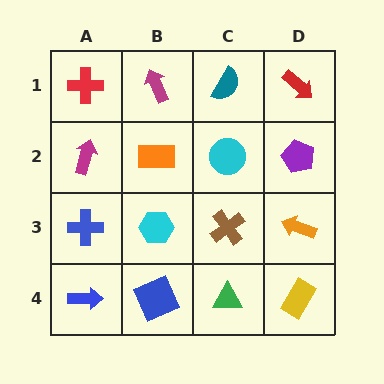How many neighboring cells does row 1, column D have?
2.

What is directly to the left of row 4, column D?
A green triangle.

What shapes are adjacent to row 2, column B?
A magenta arrow (row 1, column B), a cyan hexagon (row 3, column B), a magenta arrow (row 2, column A), a cyan circle (row 2, column C).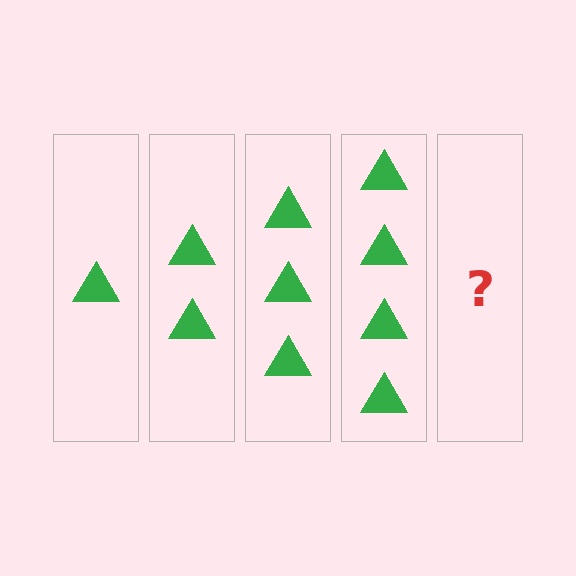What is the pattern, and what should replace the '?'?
The pattern is that each step adds one more triangle. The '?' should be 5 triangles.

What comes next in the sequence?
The next element should be 5 triangles.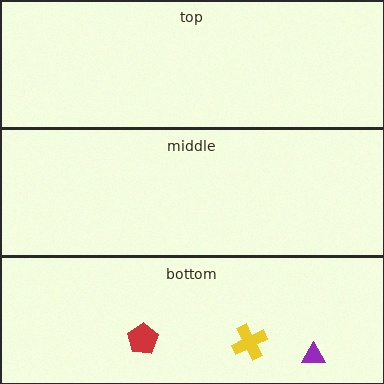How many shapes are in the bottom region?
3.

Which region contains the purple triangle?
The bottom region.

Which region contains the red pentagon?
The bottom region.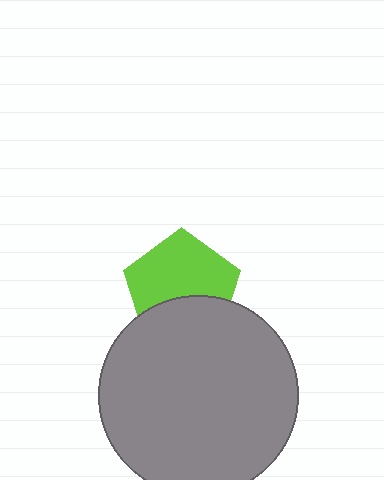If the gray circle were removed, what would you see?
You would see the complete lime pentagon.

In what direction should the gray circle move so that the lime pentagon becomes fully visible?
The gray circle should move down. That is the shortest direction to clear the overlap and leave the lime pentagon fully visible.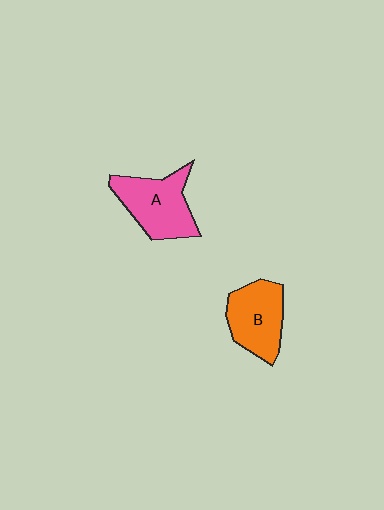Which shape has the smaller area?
Shape B (orange).